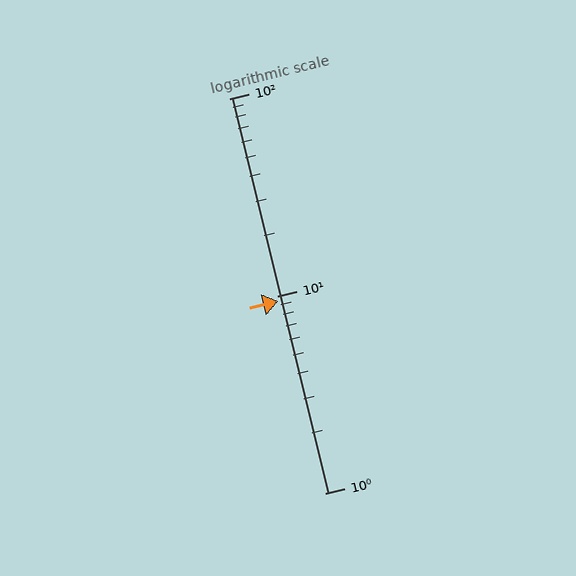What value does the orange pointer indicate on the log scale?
The pointer indicates approximately 9.4.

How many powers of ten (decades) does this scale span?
The scale spans 2 decades, from 1 to 100.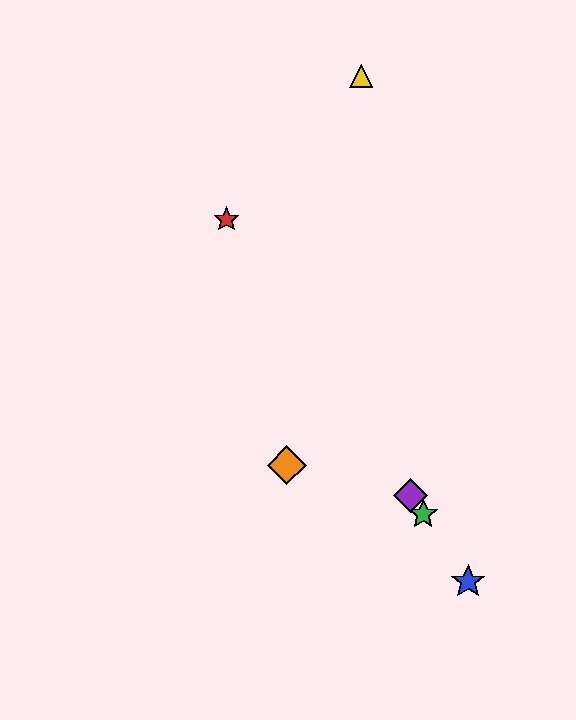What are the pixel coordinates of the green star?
The green star is at (423, 514).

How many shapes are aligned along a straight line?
4 shapes (the red star, the blue star, the green star, the purple diamond) are aligned along a straight line.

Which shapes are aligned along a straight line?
The red star, the blue star, the green star, the purple diamond are aligned along a straight line.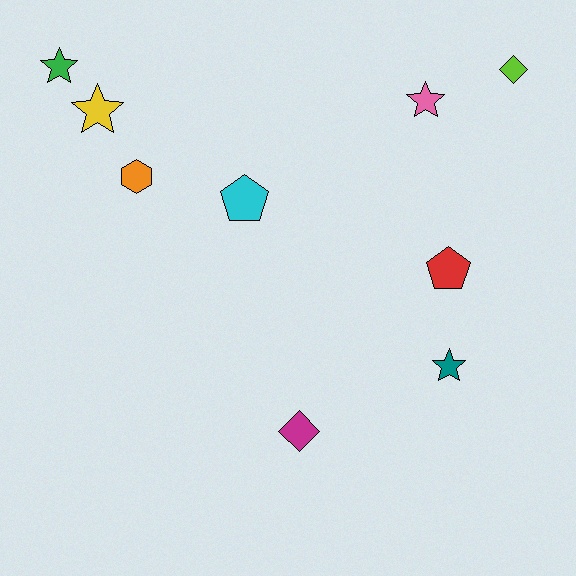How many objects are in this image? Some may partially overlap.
There are 9 objects.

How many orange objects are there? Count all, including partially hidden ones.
There is 1 orange object.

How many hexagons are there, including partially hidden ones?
There is 1 hexagon.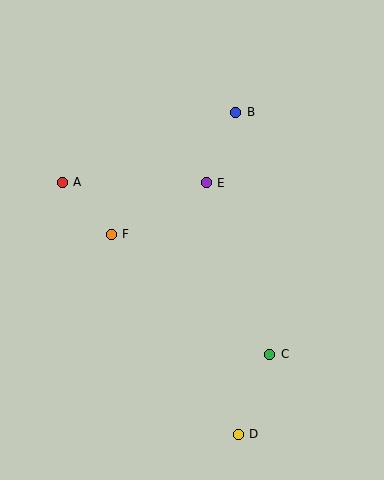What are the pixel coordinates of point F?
Point F is at (111, 234).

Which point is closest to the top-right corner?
Point B is closest to the top-right corner.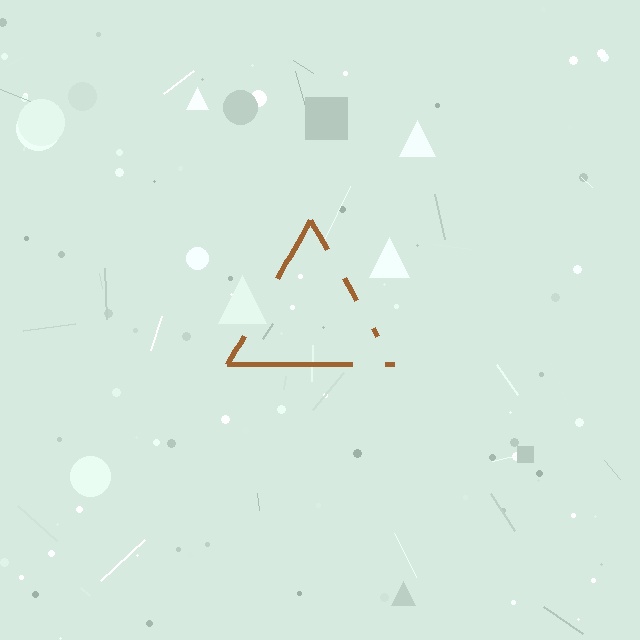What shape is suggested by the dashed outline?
The dashed outline suggests a triangle.